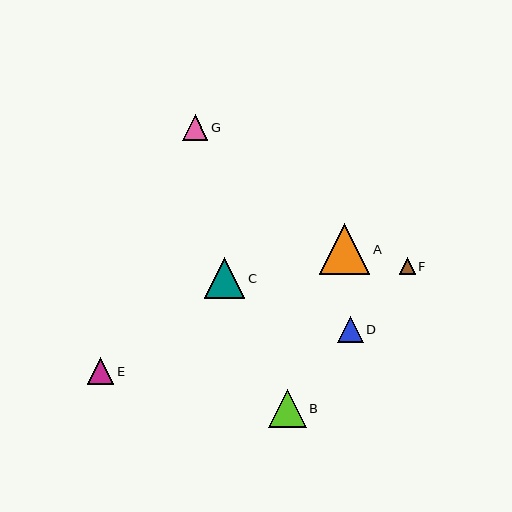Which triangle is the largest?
Triangle A is the largest with a size of approximately 51 pixels.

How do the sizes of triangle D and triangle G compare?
Triangle D and triangle G are approximately the same size.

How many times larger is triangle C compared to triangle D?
Triangle C is approximately 1.6 times the size of triangle D.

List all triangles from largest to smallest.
From largest to smallest: A, C, B, E, D, G, F.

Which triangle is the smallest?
Triangle F is the smallest with a size of approximately 16 pixels.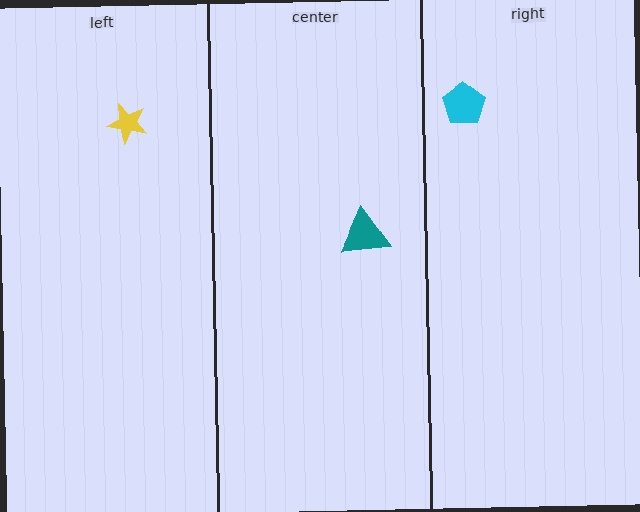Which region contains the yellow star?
The left region.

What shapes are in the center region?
The teal triangle.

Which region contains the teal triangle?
The center region.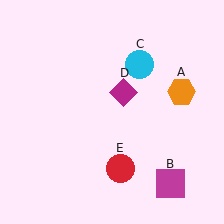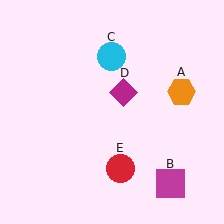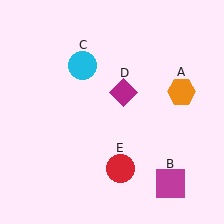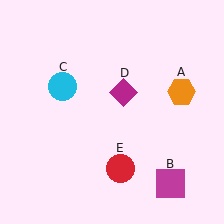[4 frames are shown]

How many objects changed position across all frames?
1 object changed position: cyan circle (object C).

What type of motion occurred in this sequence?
The cyan circle (object C) rotated counterclockwise around the center of the scene.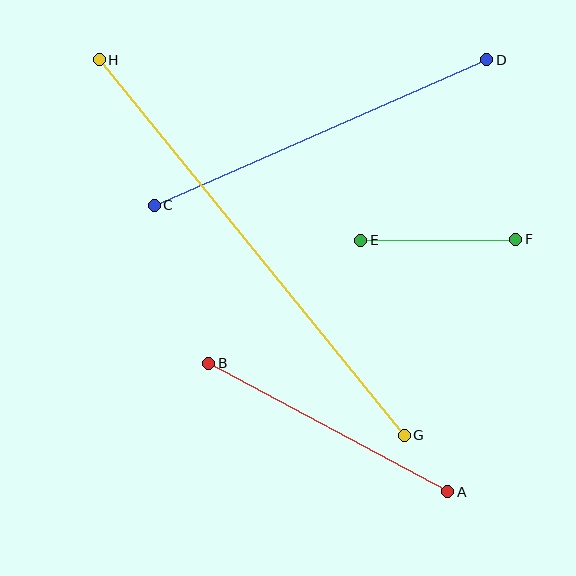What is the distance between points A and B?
The distance is approximately 271 pixels.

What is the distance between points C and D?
The distance is approximately 363 pixels.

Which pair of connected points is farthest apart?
Points G and H are farthest apart.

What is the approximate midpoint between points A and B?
The midpoint is at approximately (328, 427) pixels.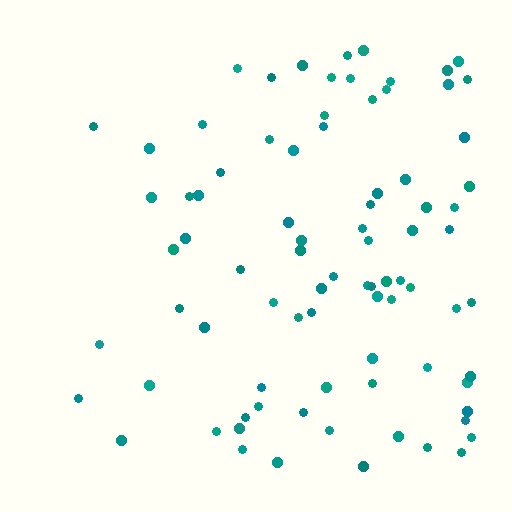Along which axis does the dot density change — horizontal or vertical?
Horizontal.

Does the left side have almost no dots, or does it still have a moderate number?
Still a moderate number, just noticeably fewer than the right.